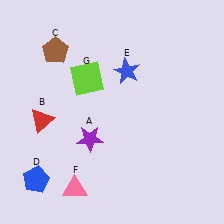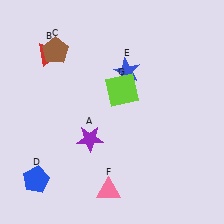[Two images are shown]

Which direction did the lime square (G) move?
The lime square (G) moved right.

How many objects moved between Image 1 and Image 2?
3 objects moved between the two images.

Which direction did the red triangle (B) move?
The red triangle (B) moved up.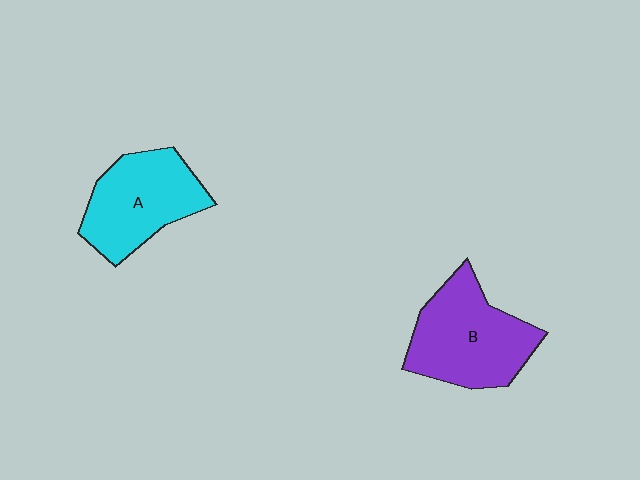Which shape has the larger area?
Shape B (purple).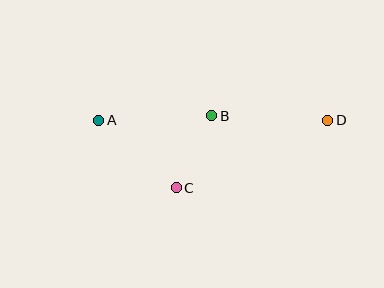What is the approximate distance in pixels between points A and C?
The distance between A and C is approximately 103 pixels.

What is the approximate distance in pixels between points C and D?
The distance between C and D is approximately 166 pixels.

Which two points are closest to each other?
Points B and C are closest to each other.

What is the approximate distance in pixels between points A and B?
The distance between A and B is approximately 113 pixels.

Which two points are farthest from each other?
Points A and D are farthest from each other.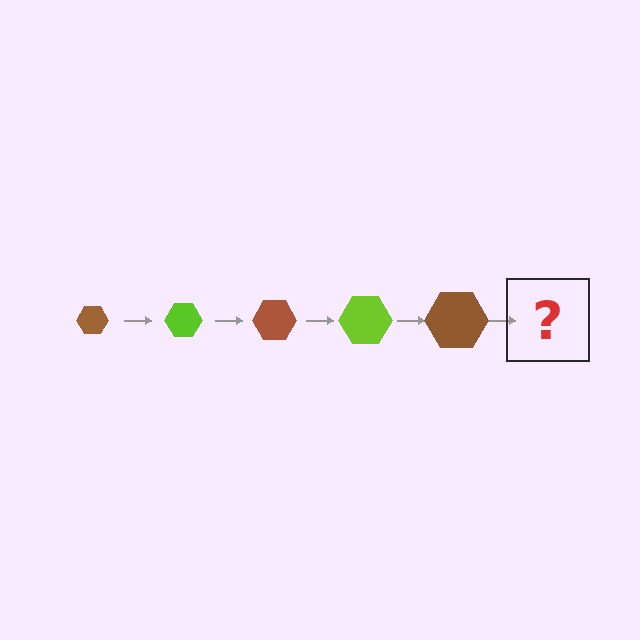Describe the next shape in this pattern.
It should be a lime hexagon, larger than the previous one.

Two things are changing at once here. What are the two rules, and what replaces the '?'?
The two rules are that the hexagon grows larger each step and the color cycles through brown and lime. The '?' should be a lime hexagon, larger than the previous one.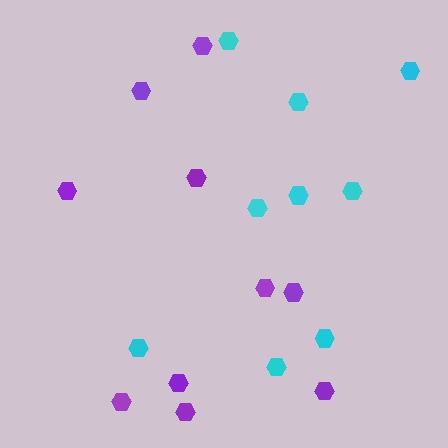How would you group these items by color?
There are 2 groups: one group of cyan hexagons (9) and one group of purple hexagons (10).